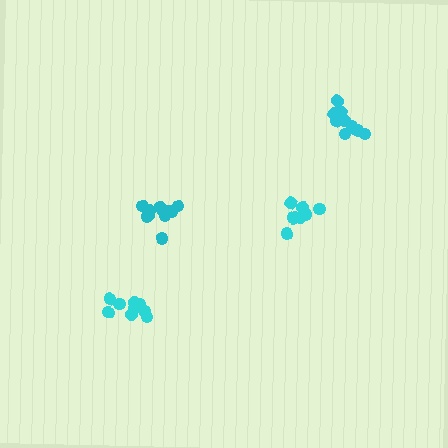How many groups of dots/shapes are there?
There are 4 groups.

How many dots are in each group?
Group 1: 12 dots, Group 2: 10 dots, Group 3: 8 dots, Group 4: 11 dots (41 total).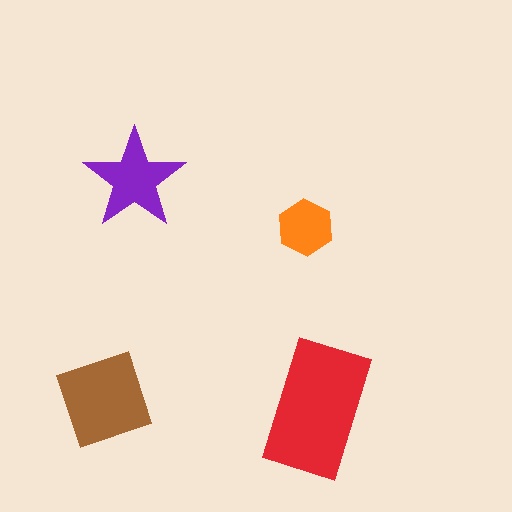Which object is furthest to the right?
The red rectangle is rightmost.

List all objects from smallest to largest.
The orange hexagon, the purple star, the brown square, the red rectangle.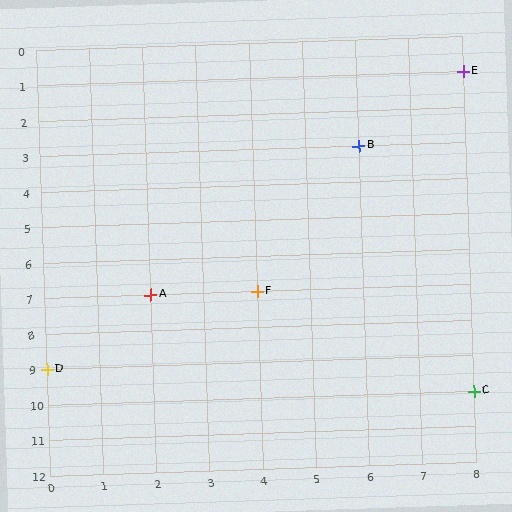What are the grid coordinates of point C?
Point C is at grid coordinates (8, 10).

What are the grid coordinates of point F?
Point F is at grid coordinates (4, 7).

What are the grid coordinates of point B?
Point B is at grid coordinates (6, 3).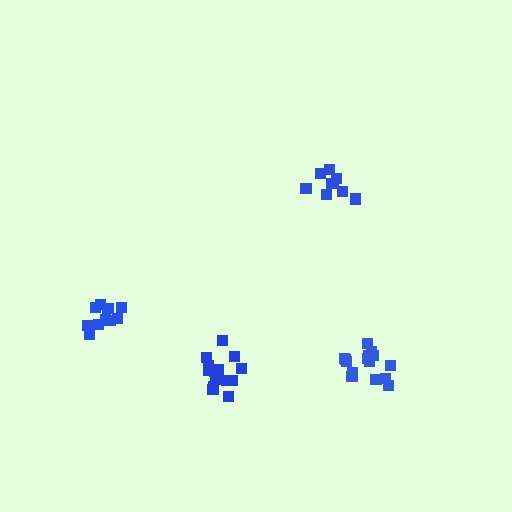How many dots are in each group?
Group 1: 15 dots, Group 2: 15 dots, Group 3: 10 dots, Group 4: 9 dots (49 total).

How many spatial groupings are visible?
There are 4 spatial groupings.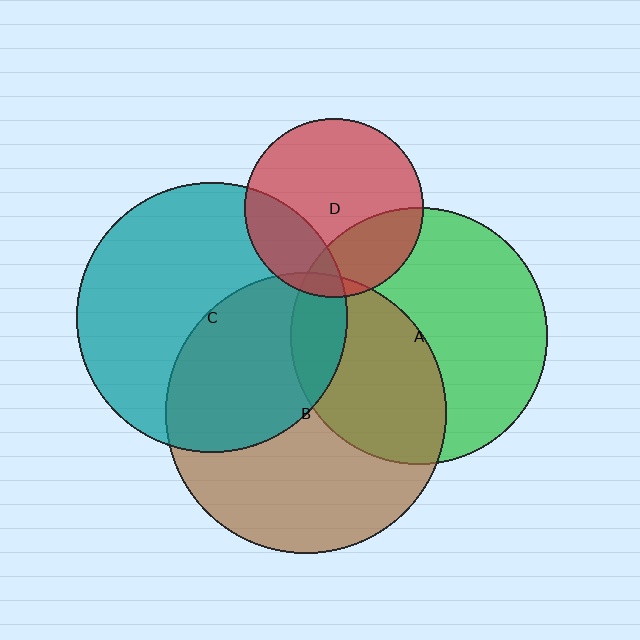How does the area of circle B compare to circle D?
Approximately 2.5 times.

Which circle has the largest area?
Circle B (brown).